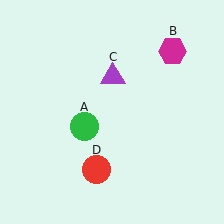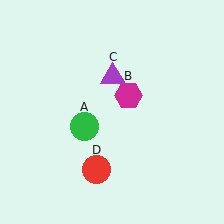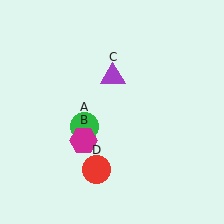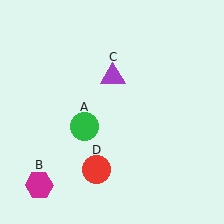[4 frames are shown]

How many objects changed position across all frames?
1 object changed position: magenta hexagon (object B).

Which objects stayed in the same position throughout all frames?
Green circle (object A) and purple triangle (object C) and red circle (object D) remained stationary.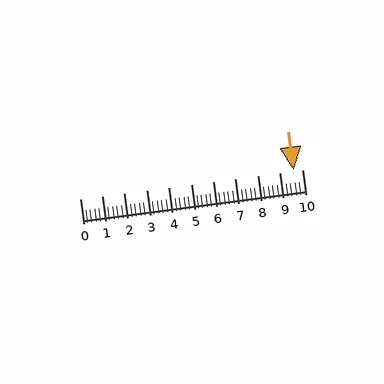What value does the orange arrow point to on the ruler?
The orange arrow points to approximately 9.6.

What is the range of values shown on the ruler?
The ruler shows values from 0 to 10.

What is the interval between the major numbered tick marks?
The major tick marks are spaced 1 units apart.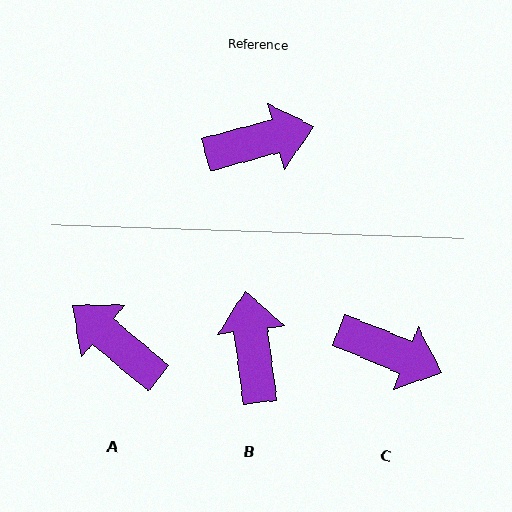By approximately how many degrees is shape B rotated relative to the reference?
Approximately 83 degrees counter-clockwise.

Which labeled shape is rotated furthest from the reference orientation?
A, about 125 degrees away.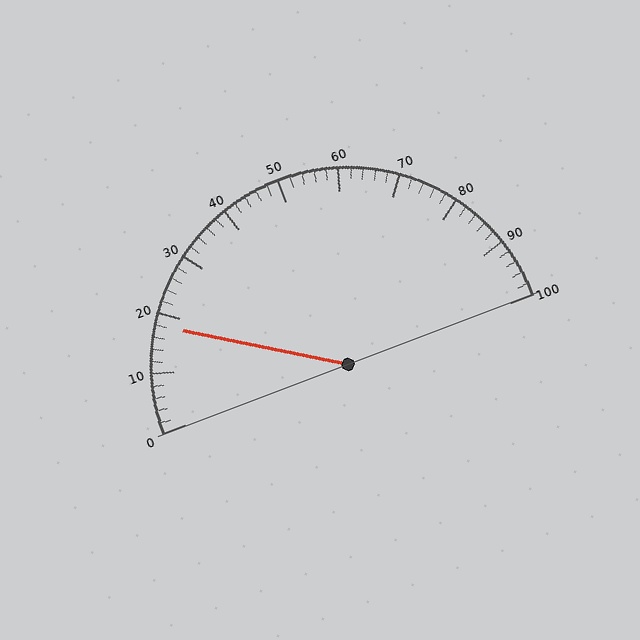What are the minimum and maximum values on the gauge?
The gauge ranges from 0 to 100.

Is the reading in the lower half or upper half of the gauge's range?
The reading is in the lower half of the range (0 to 100).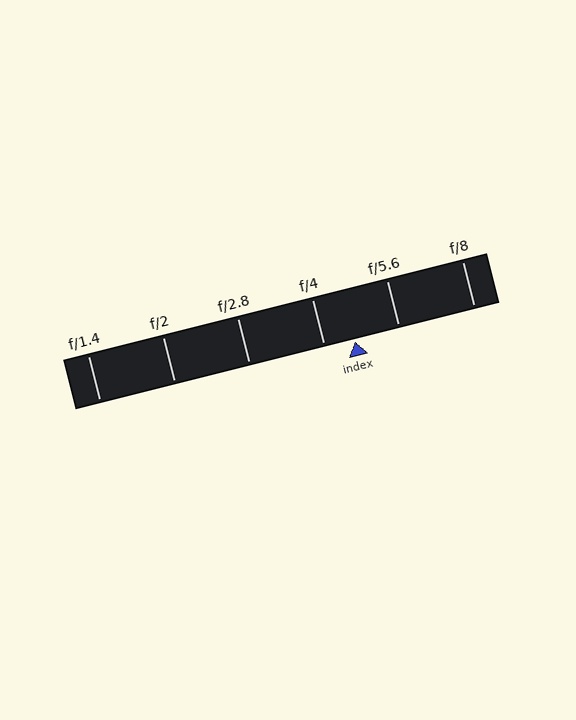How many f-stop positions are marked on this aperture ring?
There are 6 f-stop positions marked.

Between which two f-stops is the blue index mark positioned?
The index mark is between f/4 and f/5.6.